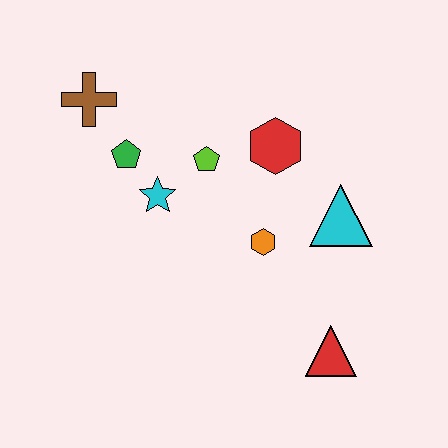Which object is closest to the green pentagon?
The cyan star is closest to the green pentagon.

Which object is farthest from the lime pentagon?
The red triangle is farthest from the lime pentagon.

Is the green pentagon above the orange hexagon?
Yes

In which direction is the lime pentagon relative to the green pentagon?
The lime pentagon is to the right of the green pentagon.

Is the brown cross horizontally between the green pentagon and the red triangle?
No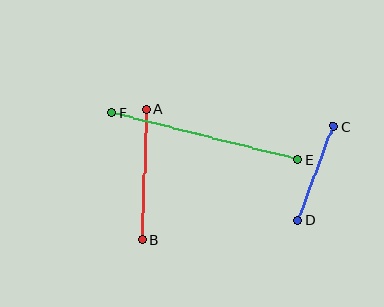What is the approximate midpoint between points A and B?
The midpoint is at approximately (144, 174) pixels.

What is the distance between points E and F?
The distance is approximately 191 pixels.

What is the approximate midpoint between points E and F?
The midpoint is at approximately (205, 136) pixels.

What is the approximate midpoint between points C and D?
The midpoint is at approximately (316, 173) pixels.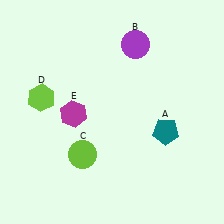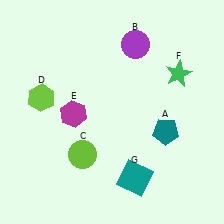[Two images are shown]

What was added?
A green star (F), a teal square (G) were added in Image 2.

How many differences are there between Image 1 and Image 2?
There are 2 differences between the two images.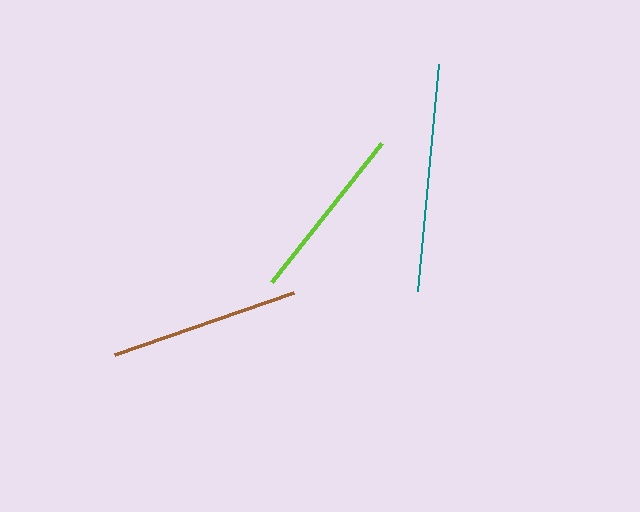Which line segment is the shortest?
The lime line is the shortest at approximately 177 pixels.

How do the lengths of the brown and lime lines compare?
The brown and lime lines are approximately the same length.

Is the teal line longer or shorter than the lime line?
The teal line is longer than the lime line.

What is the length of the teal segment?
The teal segment is approximately 228 pixels long.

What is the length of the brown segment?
The brown segment is approximately 189 pixels long.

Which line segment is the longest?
The teal line is the longest at approximately 228 pixels.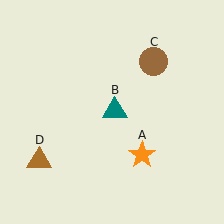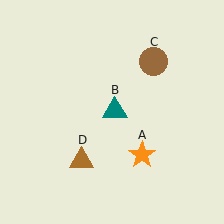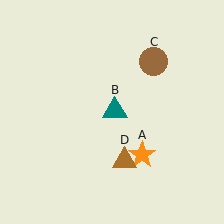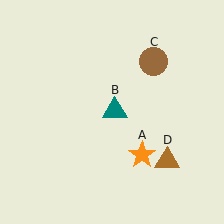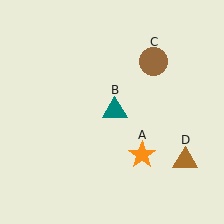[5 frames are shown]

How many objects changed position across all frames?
1 object changed position: brown triangle (object D).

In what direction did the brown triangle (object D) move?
The brown triangle (object D) moved right.